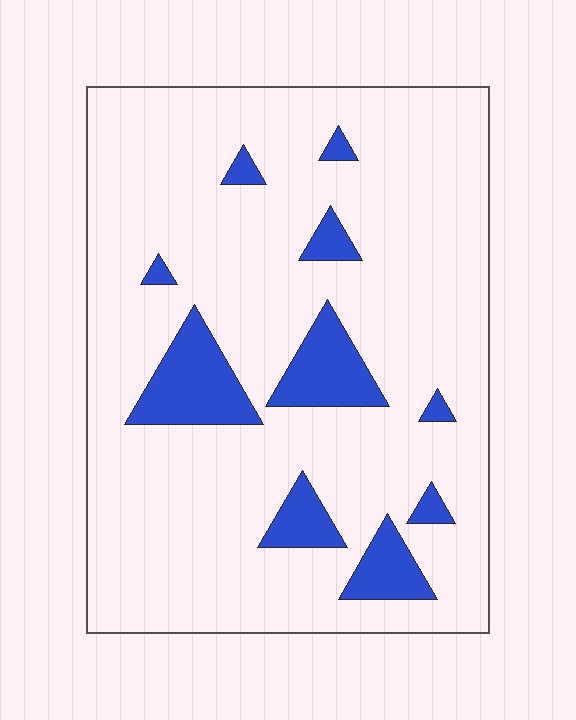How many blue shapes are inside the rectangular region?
10.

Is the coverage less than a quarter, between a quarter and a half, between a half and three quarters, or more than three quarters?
Less than a quarter.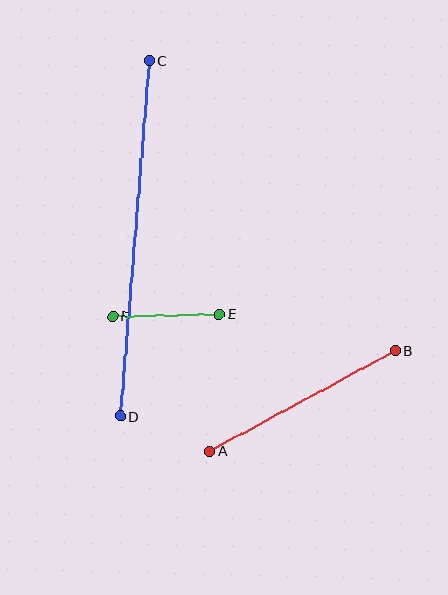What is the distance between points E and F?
The distance is approximately 106 pixels.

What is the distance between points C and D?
The distance is approximately 357 pixels.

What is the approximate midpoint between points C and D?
The midpoint is at approximately (135, 238) pixels.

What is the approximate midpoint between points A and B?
The midpoint is at approximately (303, 401) pixels.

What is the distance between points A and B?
The distance is approximately 211 pixels.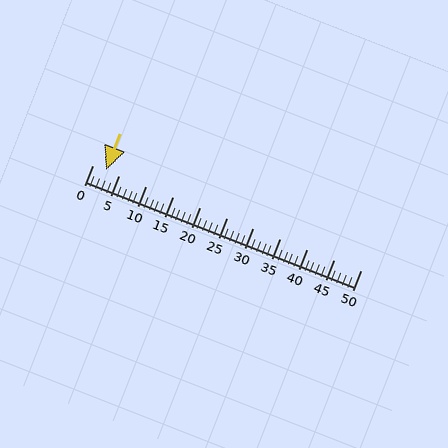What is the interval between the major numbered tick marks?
The major tick marks are spaced 5 units apart.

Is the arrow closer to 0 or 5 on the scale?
The arrow is closer to 5.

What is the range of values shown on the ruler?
The ruler shows values from 0 to 50.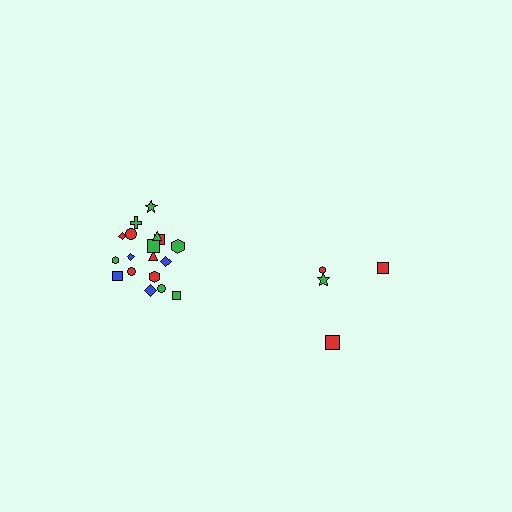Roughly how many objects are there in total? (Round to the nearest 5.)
Roughly 20 objects in total.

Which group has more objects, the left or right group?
The left group.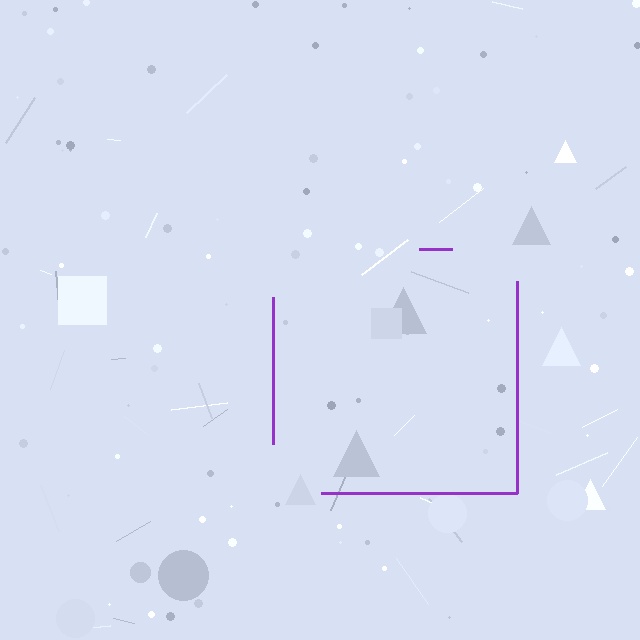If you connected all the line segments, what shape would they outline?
They would outline a square.